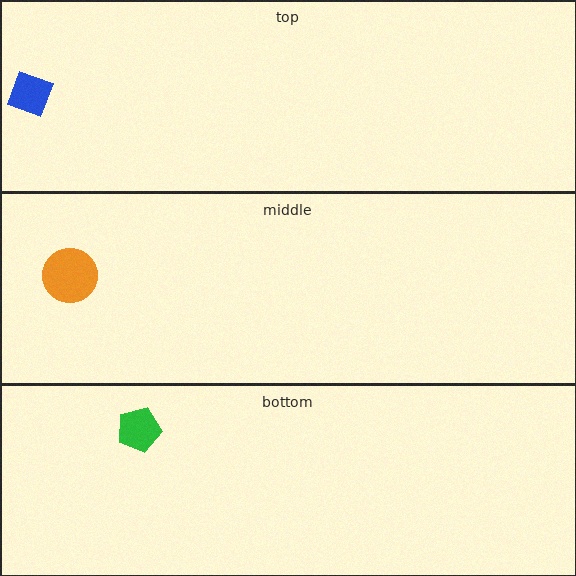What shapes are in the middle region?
The orange circle.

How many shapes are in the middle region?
1.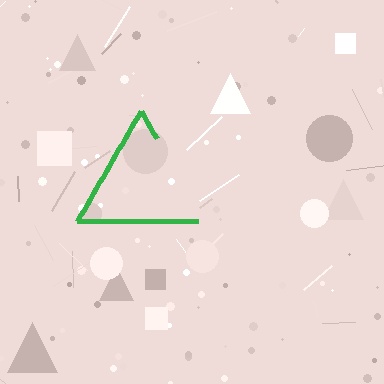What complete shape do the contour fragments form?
The contour fragments form a triangle.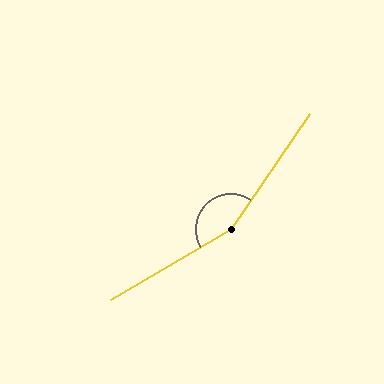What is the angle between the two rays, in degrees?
Approximately 155 degrees.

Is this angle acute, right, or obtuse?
It is obtuse.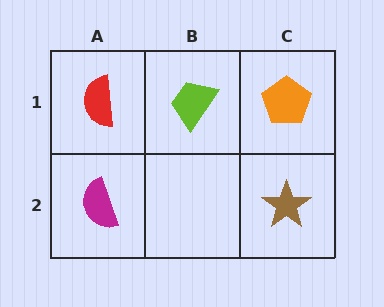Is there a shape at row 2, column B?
No, that cell is empty.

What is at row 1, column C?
An orange pentagon.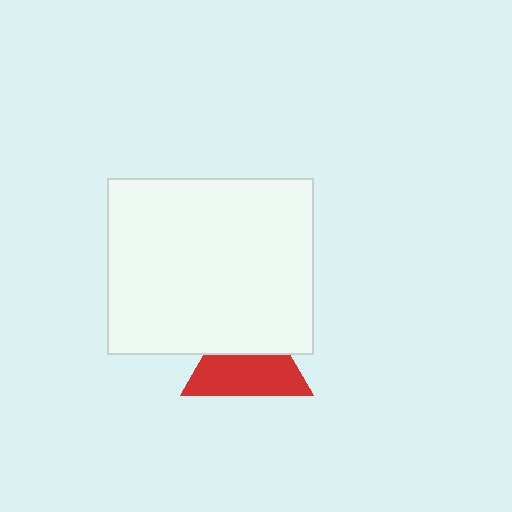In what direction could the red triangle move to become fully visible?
The red triangle could move down. That would shift it out from behind the white rectangle entirely.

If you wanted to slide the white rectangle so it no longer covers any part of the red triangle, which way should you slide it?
Slide it up — that is the most direct way to separate the two shapes.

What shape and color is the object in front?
The object in front is a white rectangle.